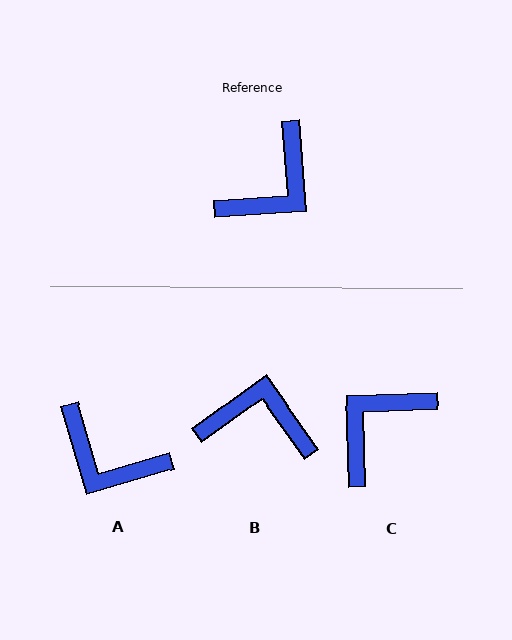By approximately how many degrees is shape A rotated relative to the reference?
Approximately 78 degrees clockwise.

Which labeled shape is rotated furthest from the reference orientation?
C, about 178 degrees away.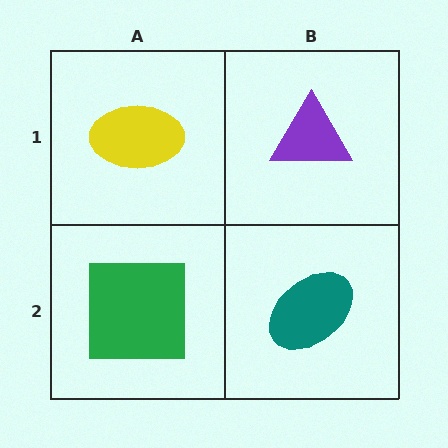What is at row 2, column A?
A green square.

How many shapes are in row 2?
2 shapes.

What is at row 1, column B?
A purple triangle.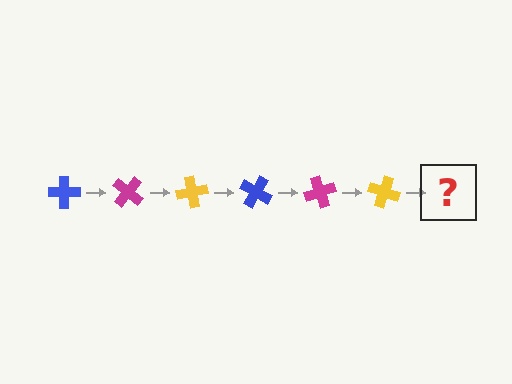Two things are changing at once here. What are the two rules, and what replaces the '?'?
The two rules are that it rotates 40 degrees each step and the color cycles through blue, magenta, and yellow. The '?' should be a blue cross, rotated 240 degrees from the start.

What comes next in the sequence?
The next element should be a blue cross, rotated 240 degrees from the start.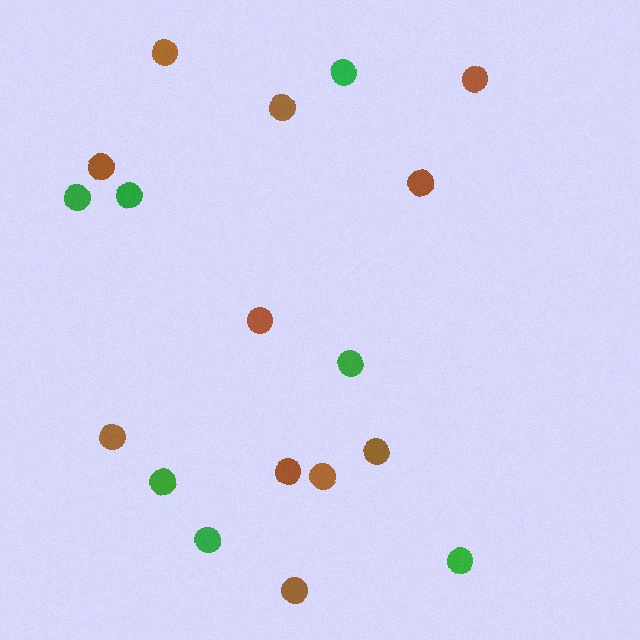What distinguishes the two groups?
There are 2 groups: one group of brown circles (11) and one group of green circles (7).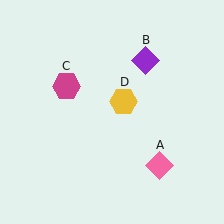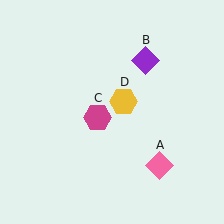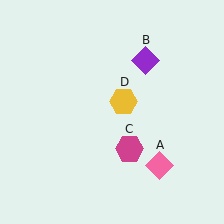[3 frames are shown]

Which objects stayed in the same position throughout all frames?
Pink diamond (object A) and purple diamond (object B) and yellow hexagon (object D) remained stationary.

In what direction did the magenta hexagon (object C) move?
The magenta hexagon (object C) moved down and to the right.